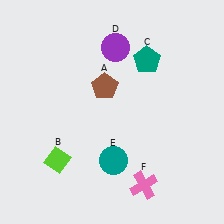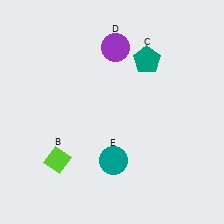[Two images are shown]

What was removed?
The brown pentagon (A), the pink cross (F) were removed in Image 2.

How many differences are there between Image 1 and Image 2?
There are 2 differences between the two images.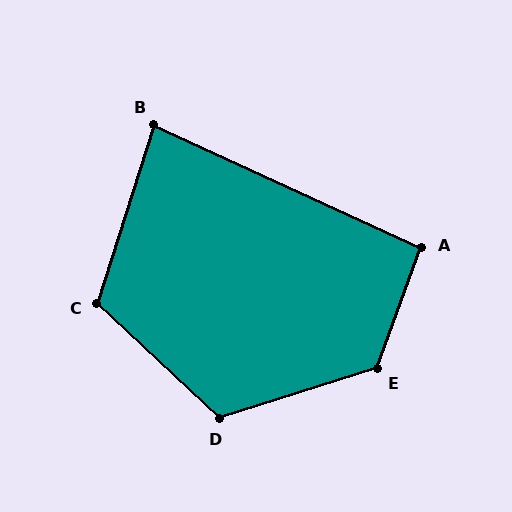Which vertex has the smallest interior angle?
B, at approximately 83 degrees.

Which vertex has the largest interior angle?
E, at approximately 127 degrees.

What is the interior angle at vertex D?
Approximately 120 degrees (obtuse).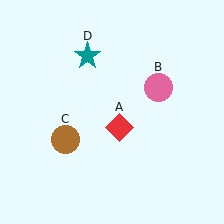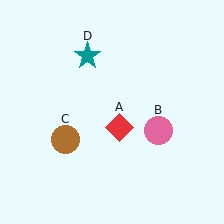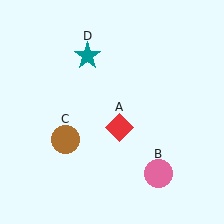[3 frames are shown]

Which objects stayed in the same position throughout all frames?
Red diamond (object A) and brown circle (object C) and teal star (object D) remained stationary.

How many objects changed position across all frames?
1 object changed position: pink circle (object B).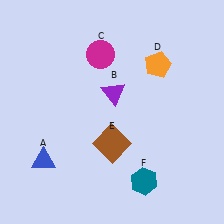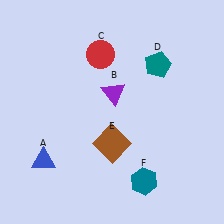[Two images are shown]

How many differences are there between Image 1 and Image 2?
There are 2 differences between the two images.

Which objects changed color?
C changed from magenta to red. D changed from orange to teal.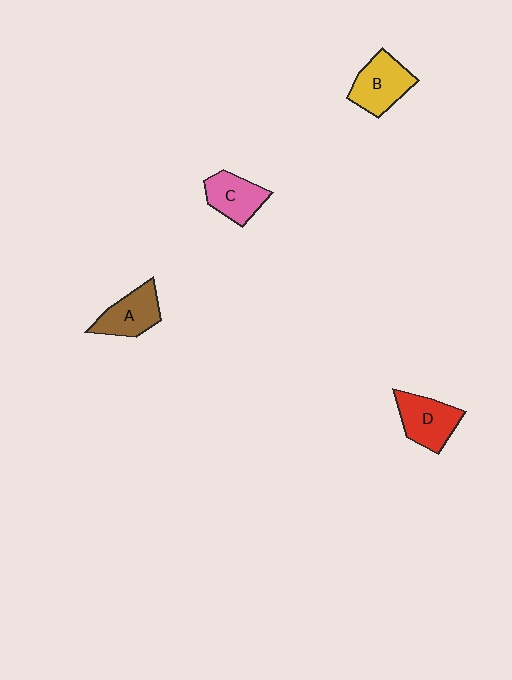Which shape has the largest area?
Shape B (yellow).